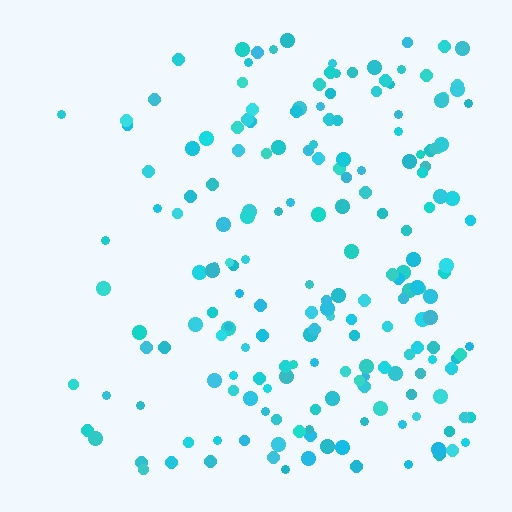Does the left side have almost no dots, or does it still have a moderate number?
Still a moderate number, just noticeably fewer than the right.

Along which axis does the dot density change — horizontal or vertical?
Horizontal.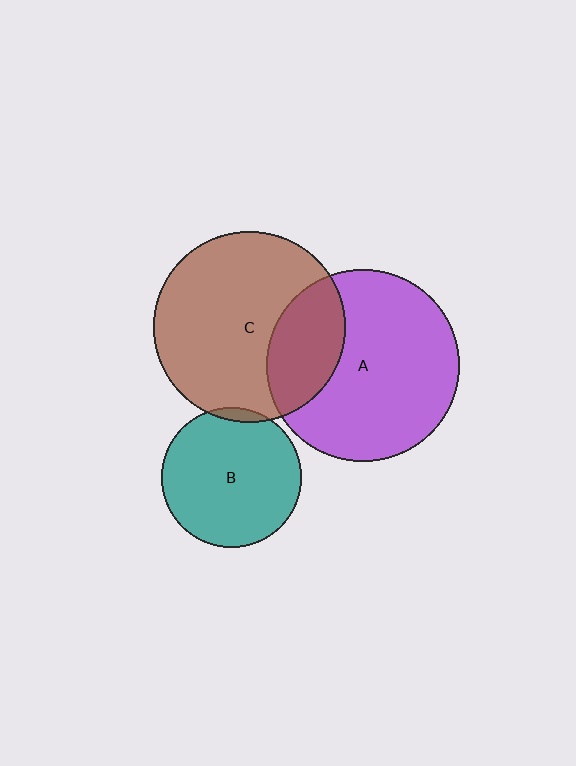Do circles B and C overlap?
Yes.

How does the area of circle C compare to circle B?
Approximately 1.9 times.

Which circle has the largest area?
Circle A (purple).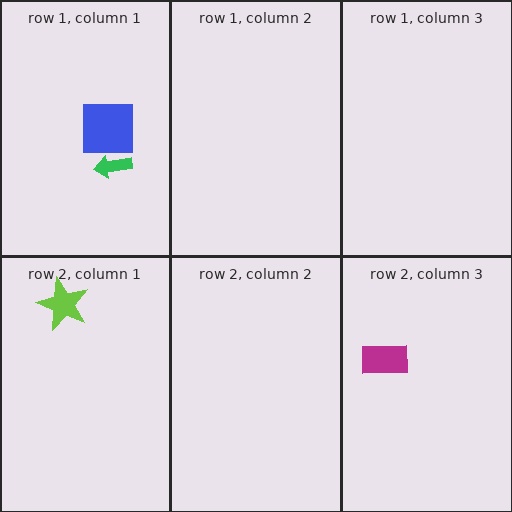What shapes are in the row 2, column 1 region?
The lime star.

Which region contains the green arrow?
The row 1, column 1 region.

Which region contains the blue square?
The row 1, column 1 region.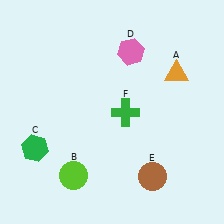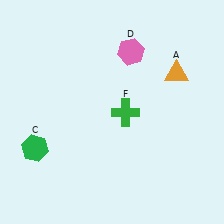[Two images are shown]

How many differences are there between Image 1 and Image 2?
There are 2 differences between the two images.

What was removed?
The lime circle (B), the brown circle (E) were removed in Image 2.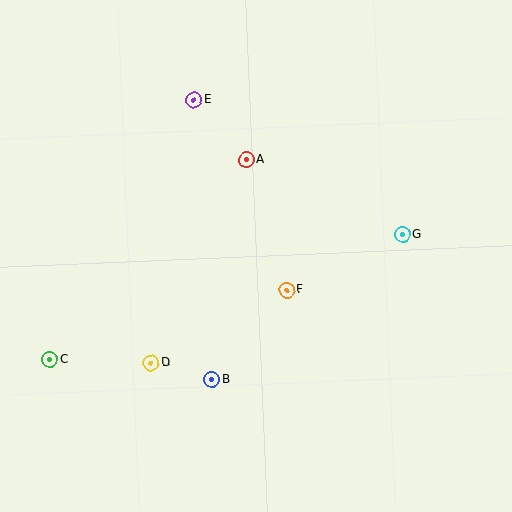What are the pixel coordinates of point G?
Point G is at (403, 235).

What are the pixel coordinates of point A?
Point A is at (246, 160).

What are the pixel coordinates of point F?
Point F is at (287, 290).